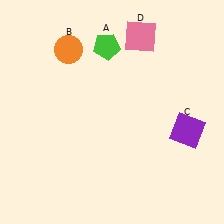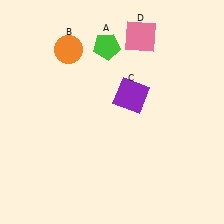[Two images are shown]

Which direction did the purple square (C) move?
The purple square (C) moved left.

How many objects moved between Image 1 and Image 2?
1 object moved between the two images.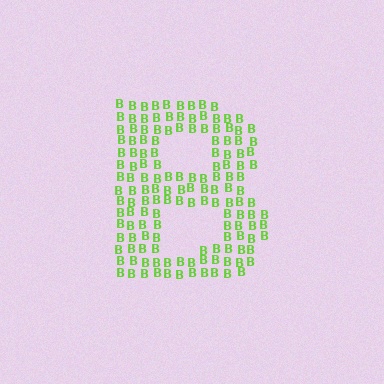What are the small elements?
The small elements are letter B's.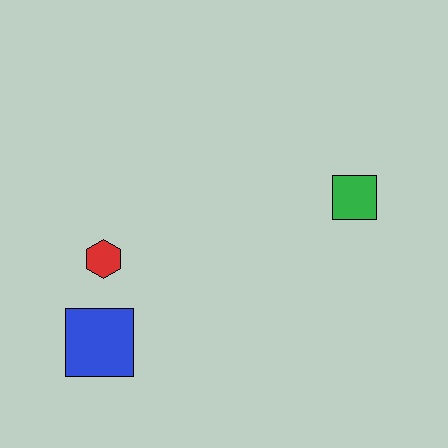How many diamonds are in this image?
There are no diamonds.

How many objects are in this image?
There are 3 objects.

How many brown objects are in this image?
There are no brown objects.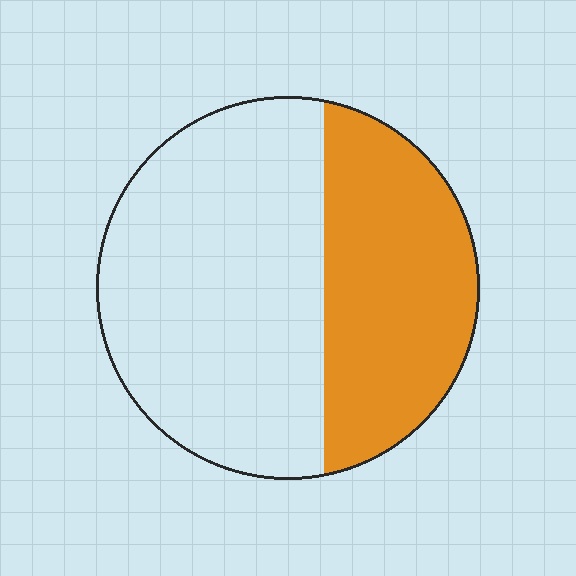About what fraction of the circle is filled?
About three eighths (3/8).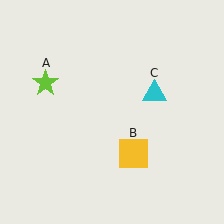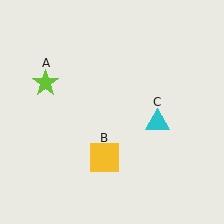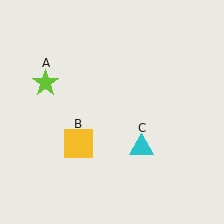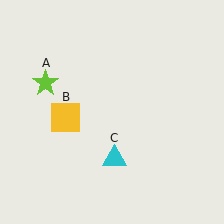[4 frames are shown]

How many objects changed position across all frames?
2 objects changed position: yellow square (object B), cyan triangle (object C).